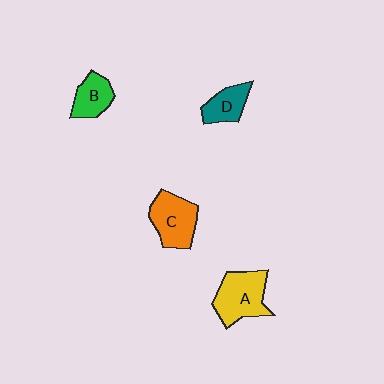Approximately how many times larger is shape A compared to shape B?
Approximately 1.7 times.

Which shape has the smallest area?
Shape D (teal).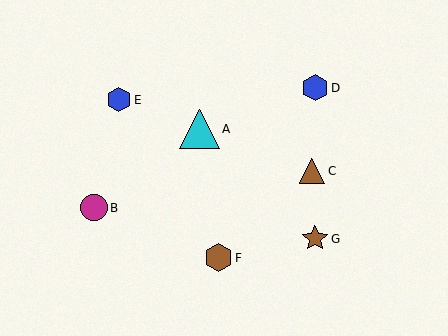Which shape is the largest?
The cyan triangle (labeled A) is the largest.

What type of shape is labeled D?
Shape D is a blue hexagon.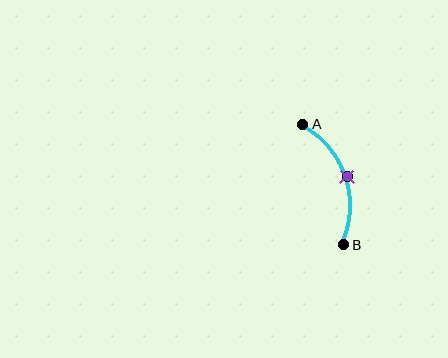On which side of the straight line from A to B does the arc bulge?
The arc bulges to the right of the straight line connecting A and B.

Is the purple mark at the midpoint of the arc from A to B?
Yes. The purple mark lies on the arc at equal arc-length from both A and B — it is the arc midpoint.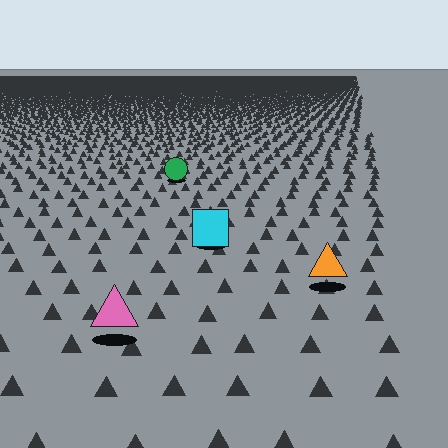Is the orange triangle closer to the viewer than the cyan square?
Yes. The orange triangle is closer — you can tell from the texture gradient: the ground texture is coarser near it.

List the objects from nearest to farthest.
From nearest to farthest: the pink triangle, the orange triangle, the cyan square, the green circle.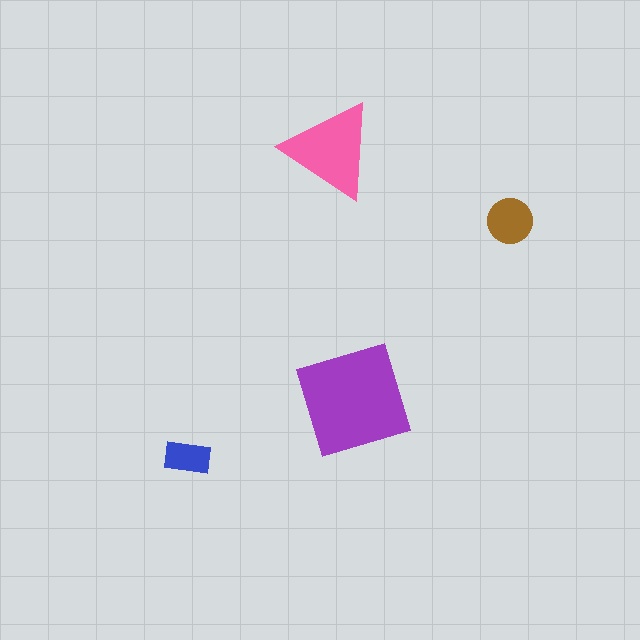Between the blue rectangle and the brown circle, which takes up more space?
The brown circle.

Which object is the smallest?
The blue rectangle.